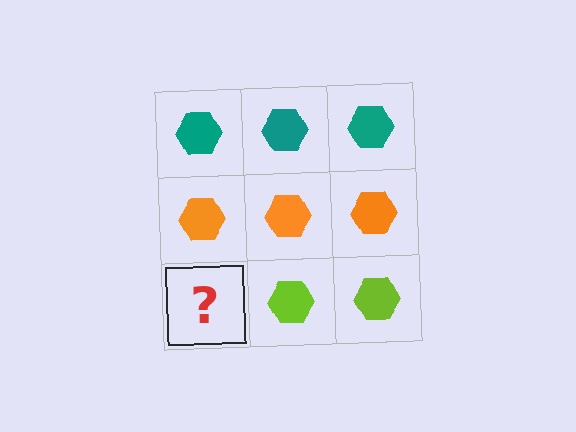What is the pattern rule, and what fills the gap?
The rule is that each row has a consistent color. The gap should be filled with a lime hexagon.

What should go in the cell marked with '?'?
The missing cell should contain a lime hexagon.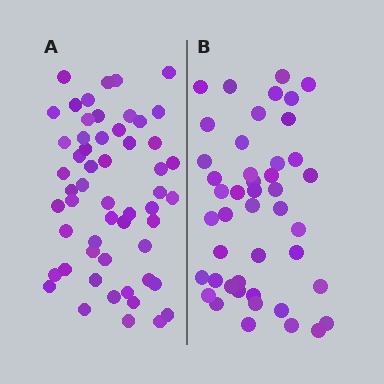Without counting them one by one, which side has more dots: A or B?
Region A (the left region) has more dots.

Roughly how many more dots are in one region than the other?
Region A has roughly 10 or so more dots than region B.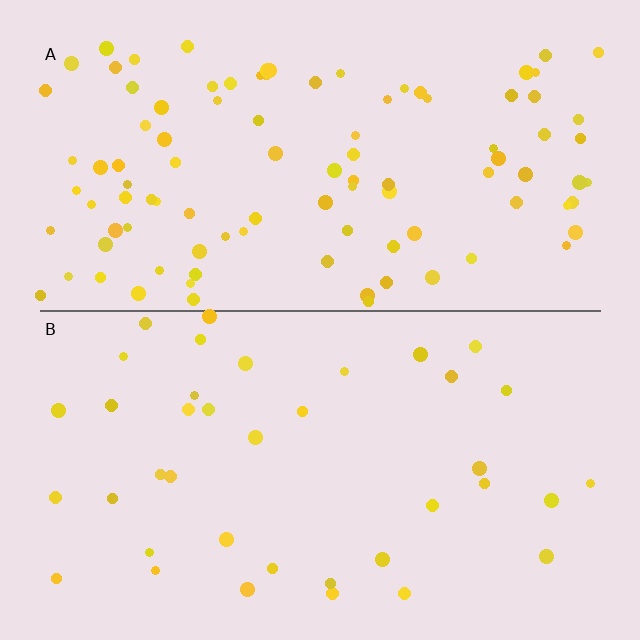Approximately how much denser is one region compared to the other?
Approximately 2.6× — region A over region B.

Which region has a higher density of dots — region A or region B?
A (the top).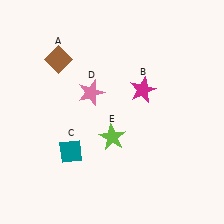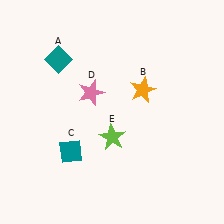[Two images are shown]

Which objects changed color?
A changed from brown to teal. B changed from magenta to orange.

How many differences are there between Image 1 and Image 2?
There are 2 differences between the two images.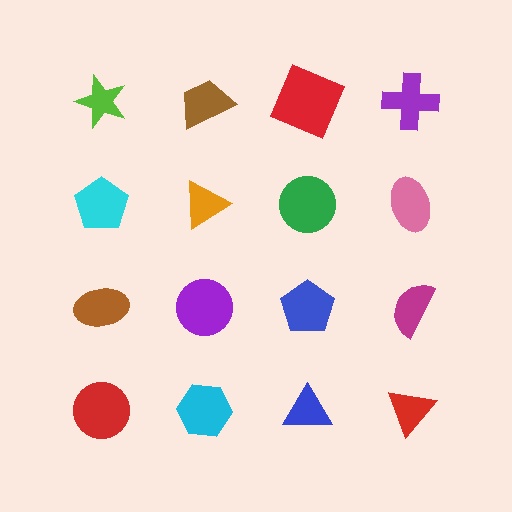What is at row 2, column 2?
An orange triangle.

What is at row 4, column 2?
A cyan hexagon.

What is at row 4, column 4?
A red triangle.